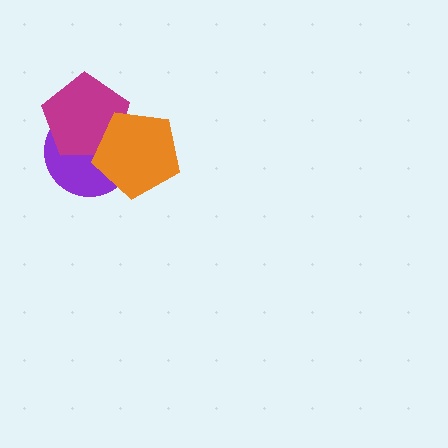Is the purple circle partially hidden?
Yes, it is partially covered by another shape.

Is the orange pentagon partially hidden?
No, no other shape covers it.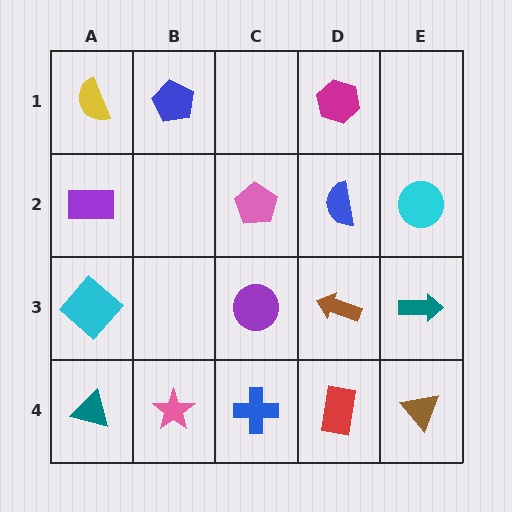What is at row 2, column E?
A cyan circle.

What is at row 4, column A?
A teal triangle.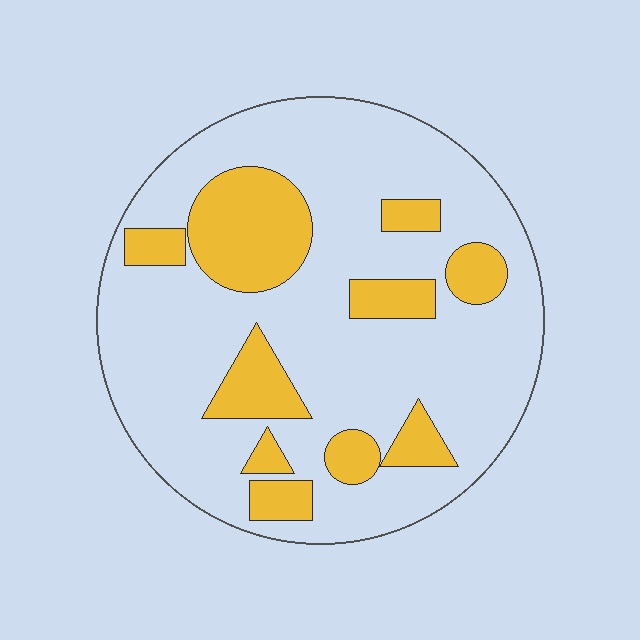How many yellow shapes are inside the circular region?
10.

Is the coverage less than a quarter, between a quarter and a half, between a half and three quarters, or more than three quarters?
Less than a quarter.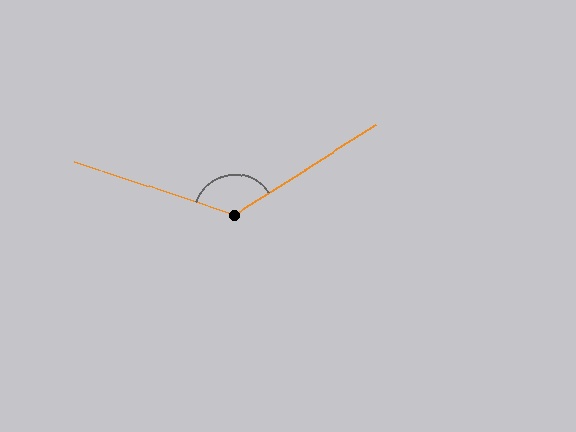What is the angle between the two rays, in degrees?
Approximately 129 degrees.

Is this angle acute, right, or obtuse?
It is obtuse.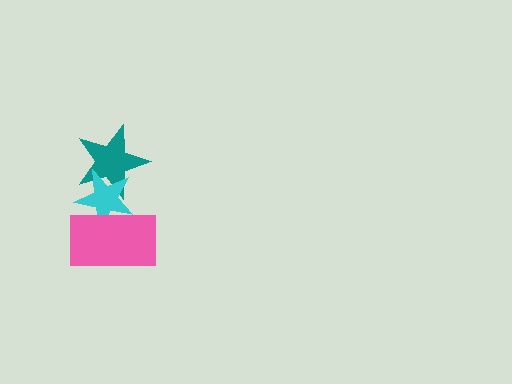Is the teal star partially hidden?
Yes, it is partially covered by another shape.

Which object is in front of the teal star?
The cyan star is in front of the teal star.